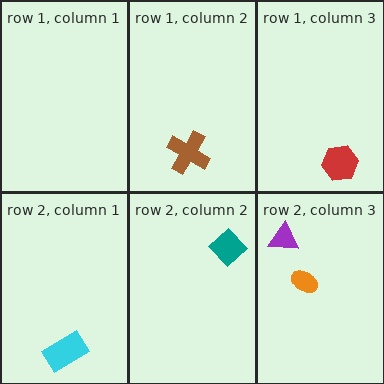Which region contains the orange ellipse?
The row 2, column 3 region.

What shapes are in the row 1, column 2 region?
The brown cross.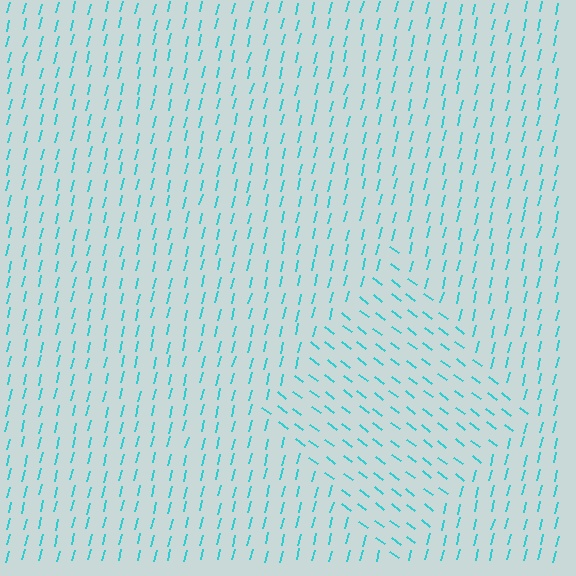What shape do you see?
I see a diamond.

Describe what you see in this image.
The image is filled with small cyan line segments. A diamond region in the image has lines oriented differently from the surrounding lines, creating a visible texture boundary.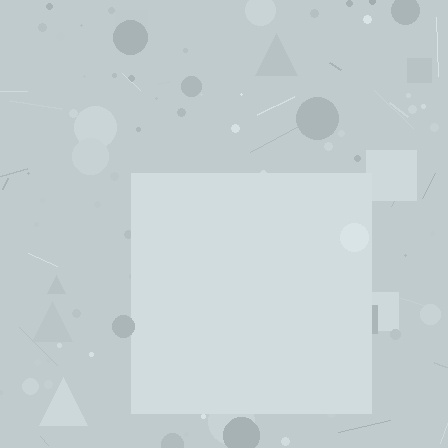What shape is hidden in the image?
A square is hidden in the image.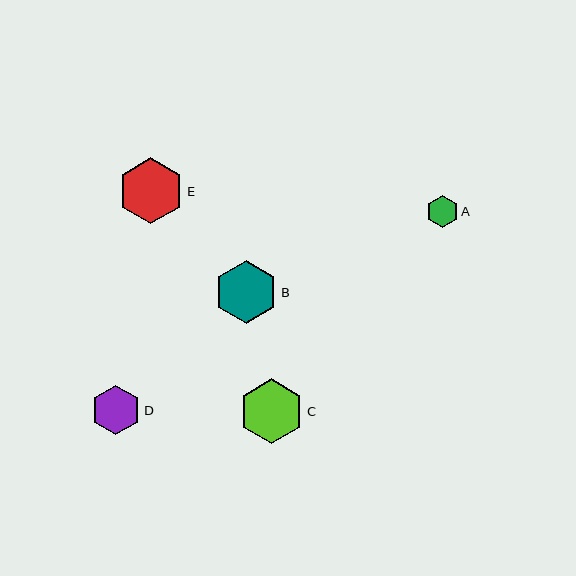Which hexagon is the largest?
Hexagon E is the largest with a size of approximately 66 pixels.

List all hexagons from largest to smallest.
From largest to smallest: E, C, B, D, A.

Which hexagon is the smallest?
Hexagon A is the smallest with a size of approximately 32 pixels.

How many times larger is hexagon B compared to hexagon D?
Hexagon B is approximately 1.3 times the size of hexagon D.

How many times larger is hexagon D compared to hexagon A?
Hexagon D is approximately 1.5 times the size of hexagon A.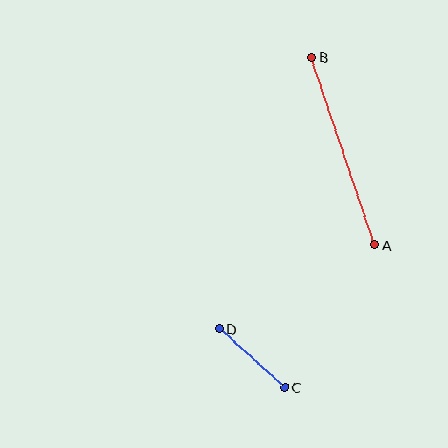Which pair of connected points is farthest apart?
Points A and B are farthest apart.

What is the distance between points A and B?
The distance is approximately 198 pixels.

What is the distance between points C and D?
The distance is approximately 88 pixels.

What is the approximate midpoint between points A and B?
The midpoint is at approximately (343, 151) pixels.